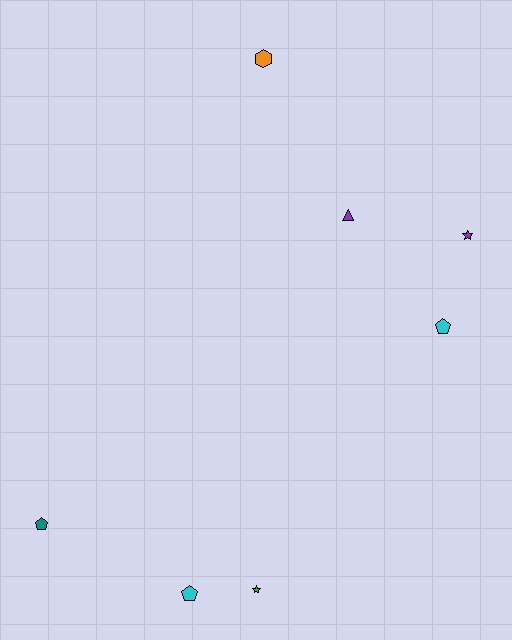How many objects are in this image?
There are 7 objects.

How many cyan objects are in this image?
There are 2 cyan objects.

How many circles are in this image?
There are no circles.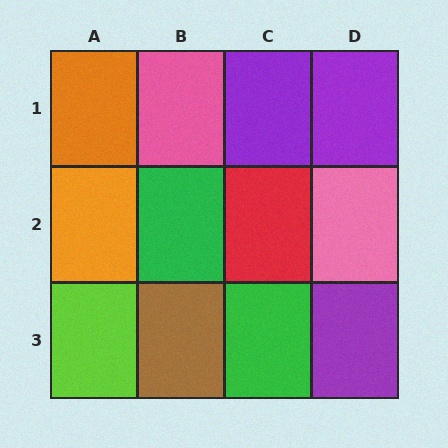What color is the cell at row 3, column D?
Purple.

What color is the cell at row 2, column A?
Orange.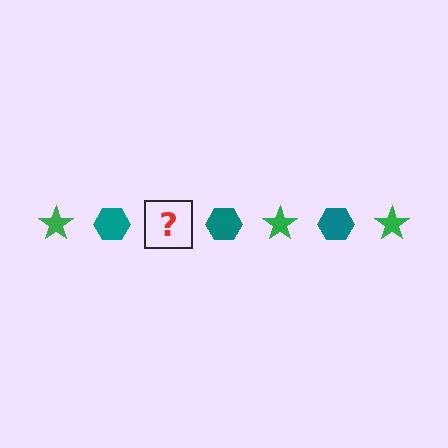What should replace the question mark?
The question mark should be replaced with a green star.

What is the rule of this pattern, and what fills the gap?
The rule is that the pattern alternates between green star and teal hexagon. The gap should be filled with a green star.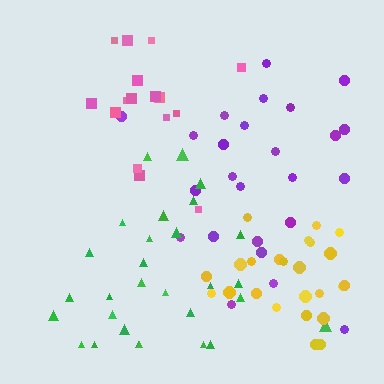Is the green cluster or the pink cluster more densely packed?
Green.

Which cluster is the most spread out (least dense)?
Pink.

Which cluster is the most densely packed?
Yellow.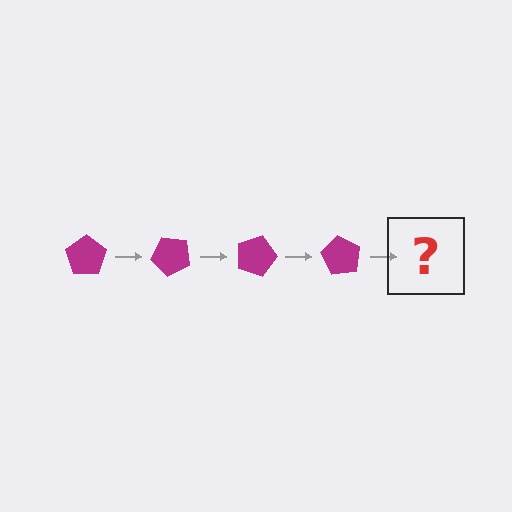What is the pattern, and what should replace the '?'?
The pattern is that the pentagon rotates 45 degrees each step. The '?' should be a magenta pentagon rotated 180 degrees.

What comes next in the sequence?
The next element should be a magenta pentagon rotated 180 degrees.